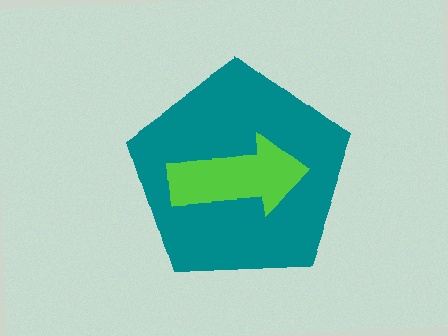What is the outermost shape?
The teal pentagon.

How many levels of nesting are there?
2.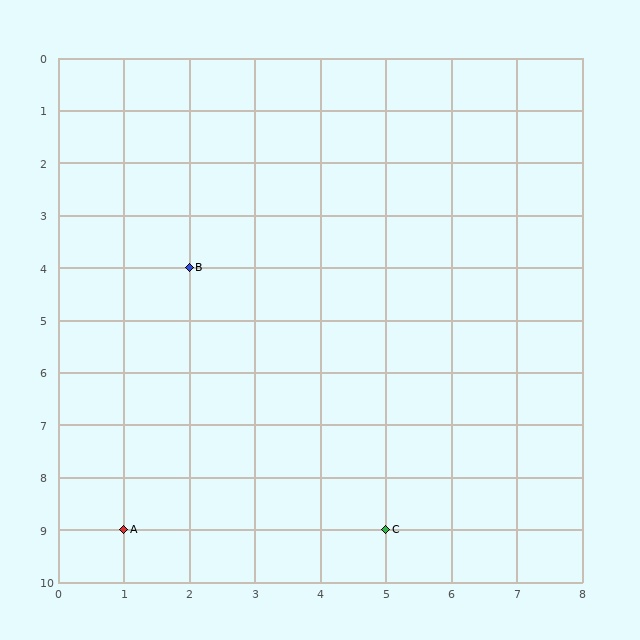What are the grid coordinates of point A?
Point A is at grid coordinates (1, 9).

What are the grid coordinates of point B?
Point B is at grid coordinates (2, 4).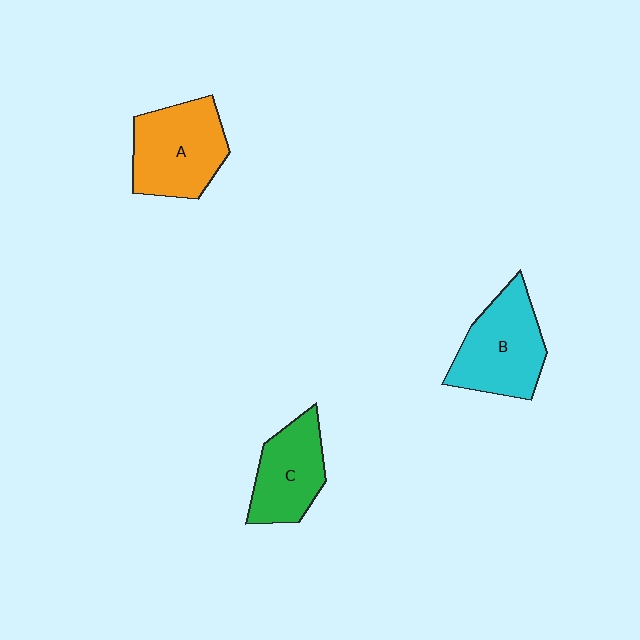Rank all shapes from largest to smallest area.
From largest to smallest: A (orange), B (cyan), C (green).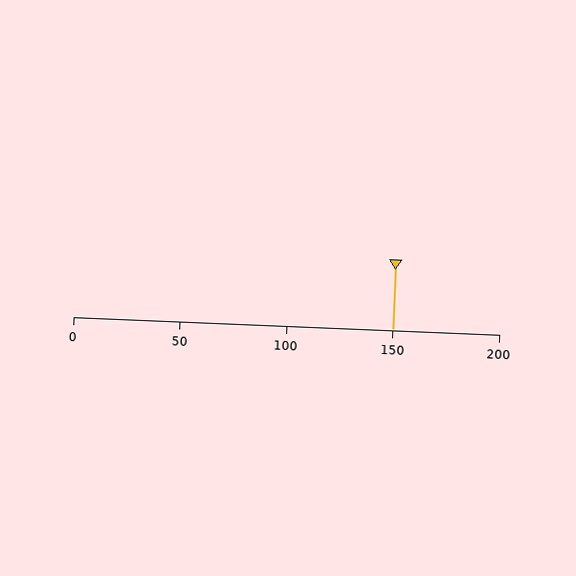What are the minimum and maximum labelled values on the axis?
The axis runs from 0 to 200.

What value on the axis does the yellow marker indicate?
The marker indicates approximately 150.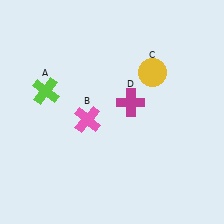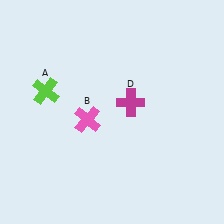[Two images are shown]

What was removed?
The yellow circle (C) was removed in Image 2.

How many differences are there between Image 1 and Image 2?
There is 1 difference between the two images.